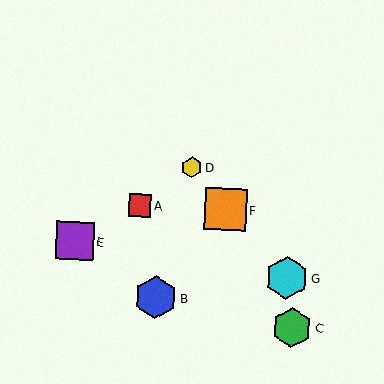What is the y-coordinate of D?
Object D is at y≈167.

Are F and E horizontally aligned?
No, F is at y≈209 and E is at y≈241.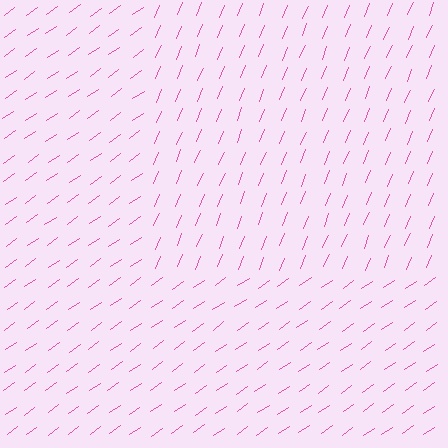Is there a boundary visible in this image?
Yes, there is a texture boundary formed by a change in line orientation.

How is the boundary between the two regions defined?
The boundary is defined purely by a change in line orientation (approximately 32 degrees difference). All lines are the same color and thickness.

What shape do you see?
I see a rectangle.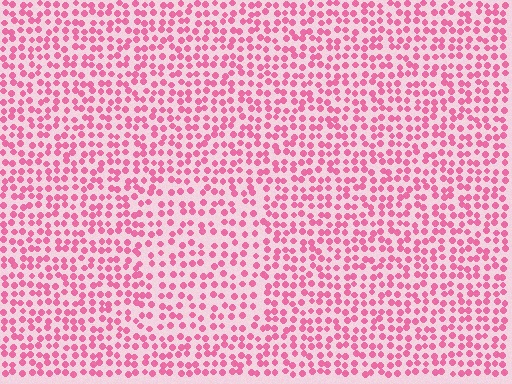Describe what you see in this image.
The image contains small pink elements arranged at two different densities. A rectangle-shaped region is visible where the elements are less densely packed than the surrounding area.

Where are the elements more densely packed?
The elements are more densely packed outside the rectangle boundary.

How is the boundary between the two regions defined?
The boundary is defined by a change in element density (approximately 1.4x ratio). All elements are the same color, size, and shape.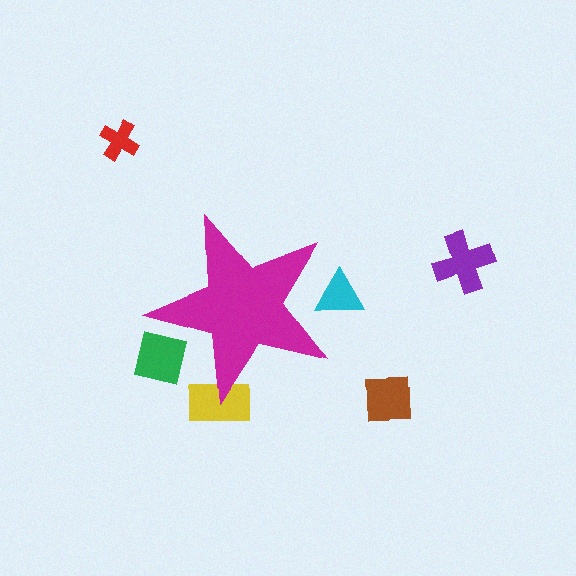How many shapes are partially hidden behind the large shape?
3 shapes are partially hidden.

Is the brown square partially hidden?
No, the brown square is fully visible.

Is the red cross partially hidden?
No, the red cross is fully visible.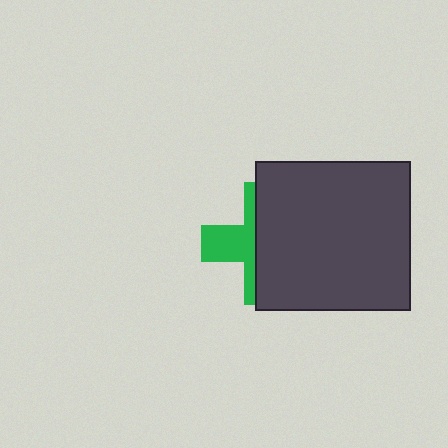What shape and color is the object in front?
The object in front is a dark gray rectangle.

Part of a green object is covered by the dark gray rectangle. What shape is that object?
It is a cross.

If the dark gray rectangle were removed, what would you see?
You would see the complete green cross.